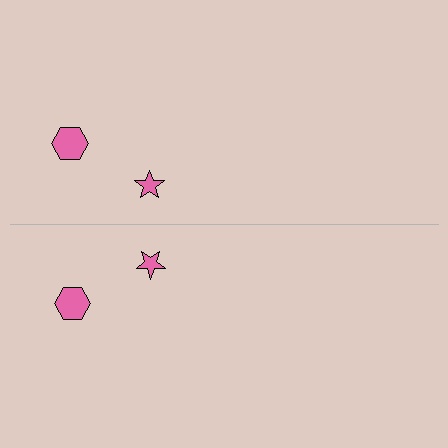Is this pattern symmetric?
Yes, this pattern has bilateral (reflection) symmetry.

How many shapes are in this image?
There are 4 shapes in this image.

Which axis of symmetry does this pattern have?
The pattern has a horizontal axis of symmetry running through the center of the image.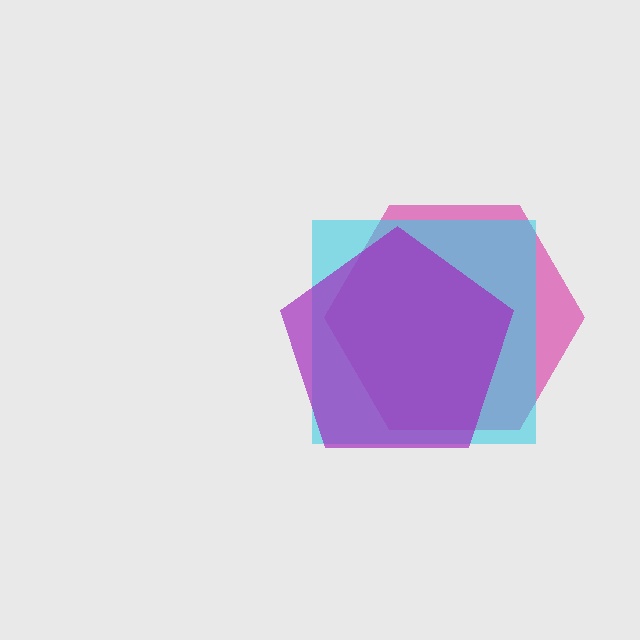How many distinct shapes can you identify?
There are 3 distinct shapes: a magenta hexagon, a cyan square, a purple pentagon.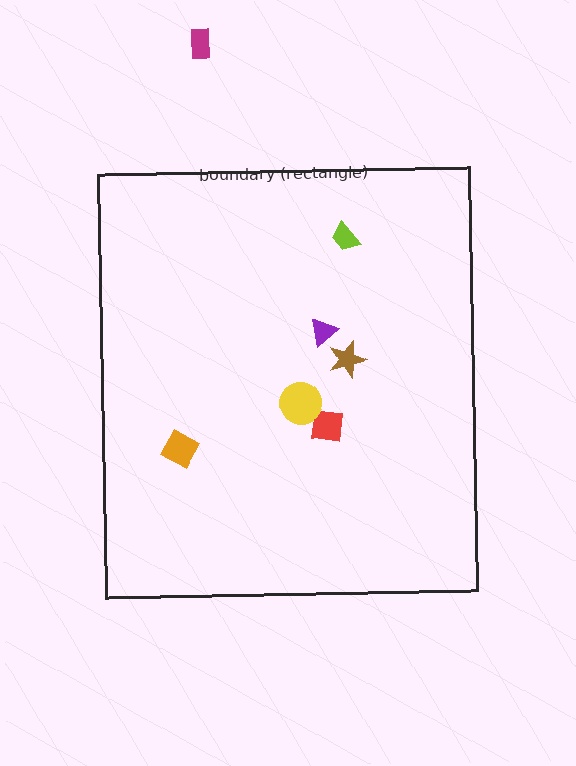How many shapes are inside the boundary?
6 inside, 1 outside.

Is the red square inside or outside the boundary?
Inside.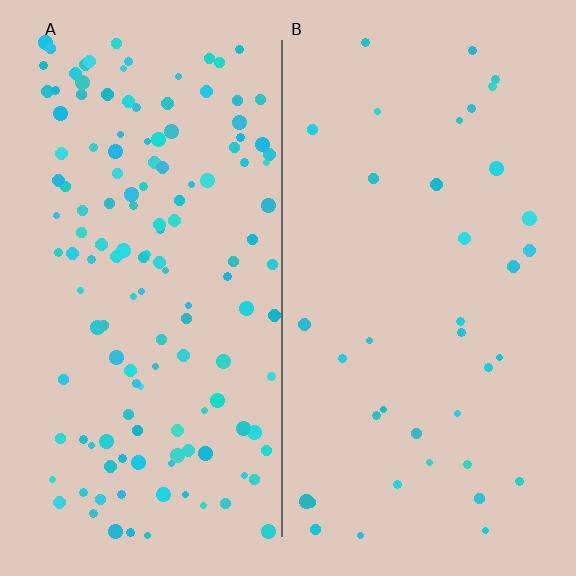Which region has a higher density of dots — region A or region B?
A (the left).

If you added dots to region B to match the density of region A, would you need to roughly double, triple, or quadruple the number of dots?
Approximately quadruple.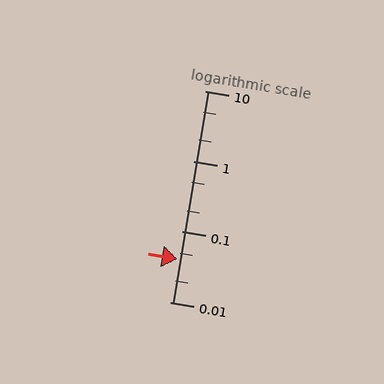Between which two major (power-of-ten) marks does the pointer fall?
The pointer is between 0.01 and 0.1.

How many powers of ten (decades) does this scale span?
The scale spans 3 decades, from 0.01 to 10.